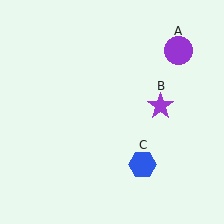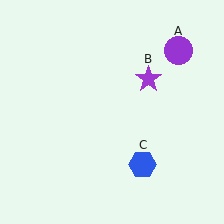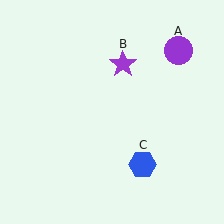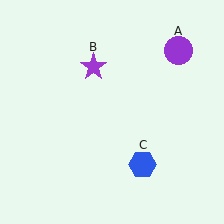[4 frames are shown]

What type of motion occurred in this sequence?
The purple star (object B) rotated counterclockwise around the center of the scene.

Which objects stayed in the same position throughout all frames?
Purple circle (object A) and blue hexagon (object C) remained stationary.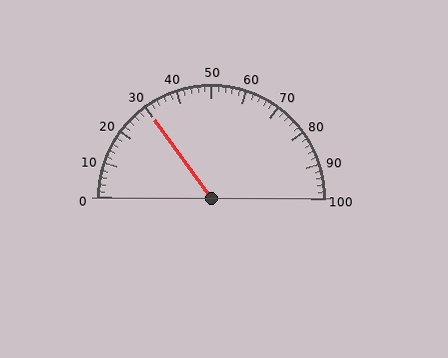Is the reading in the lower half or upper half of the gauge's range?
The reading is in the lower half of the range (0 to 100).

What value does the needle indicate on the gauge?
The needle indicates approximately 30.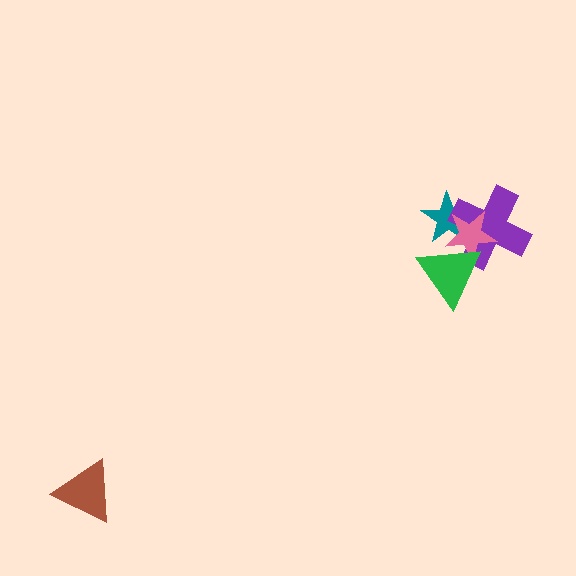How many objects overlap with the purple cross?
3 objects overlap with the purple cross.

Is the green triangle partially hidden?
No, no other shape covers it.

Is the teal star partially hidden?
Yes, it is partially covered by another shape.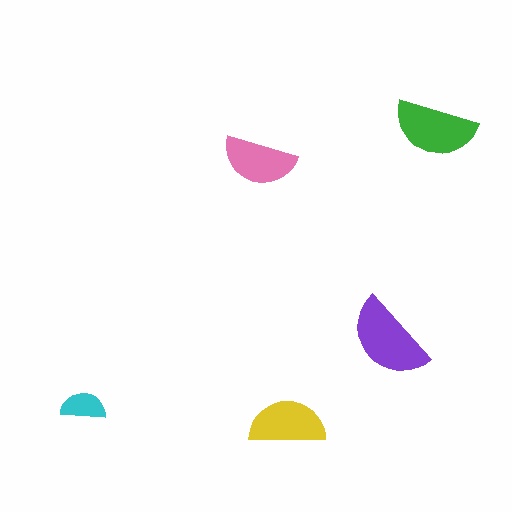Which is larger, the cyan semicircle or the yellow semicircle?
The yellow one.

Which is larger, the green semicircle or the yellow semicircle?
The green one.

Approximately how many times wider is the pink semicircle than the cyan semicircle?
About 1.5 times wider.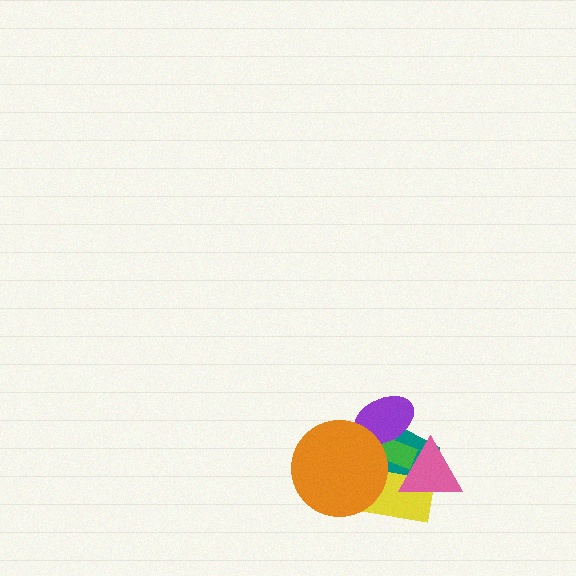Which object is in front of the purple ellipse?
The orange circle is in front of the purple ellipse.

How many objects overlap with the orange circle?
4 objects overlap with the orange circle.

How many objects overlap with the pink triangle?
3 objects overlap with the pink triangle.